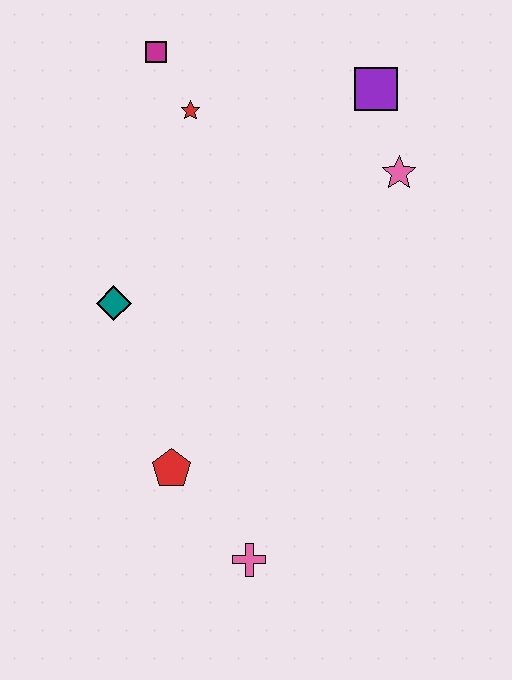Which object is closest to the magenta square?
The red star is closest to the magenta square.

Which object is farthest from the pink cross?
The magenta square is farthest from the pink cross.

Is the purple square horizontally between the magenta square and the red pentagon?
No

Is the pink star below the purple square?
Yes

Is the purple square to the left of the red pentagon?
No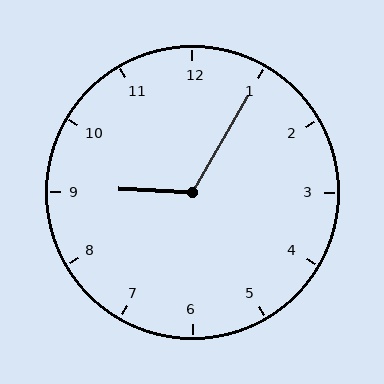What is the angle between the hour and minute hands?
Approximately 118 degrees.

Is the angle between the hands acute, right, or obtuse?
It is obtuse.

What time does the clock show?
9:05.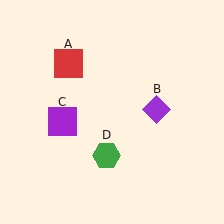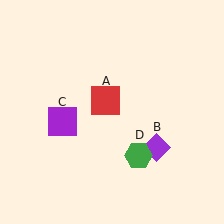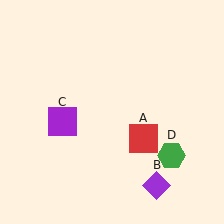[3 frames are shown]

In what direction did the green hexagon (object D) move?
The green hexagon (object D) moved right.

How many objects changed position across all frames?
3 objects changed position: red square (object A), purple diamond (object B), green hexagon (object D).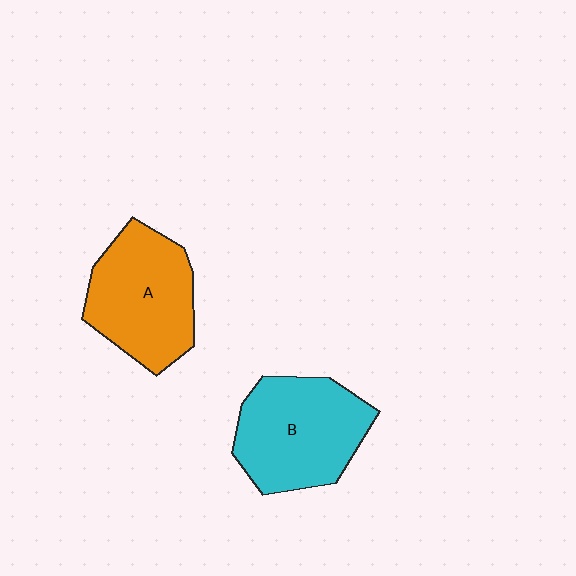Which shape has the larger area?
Shape B (cyan).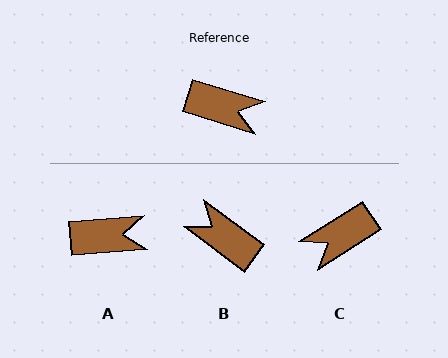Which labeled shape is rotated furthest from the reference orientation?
B, about 161 degrees away.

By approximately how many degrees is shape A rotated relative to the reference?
Approximately 21 degrees counter-clockwise.